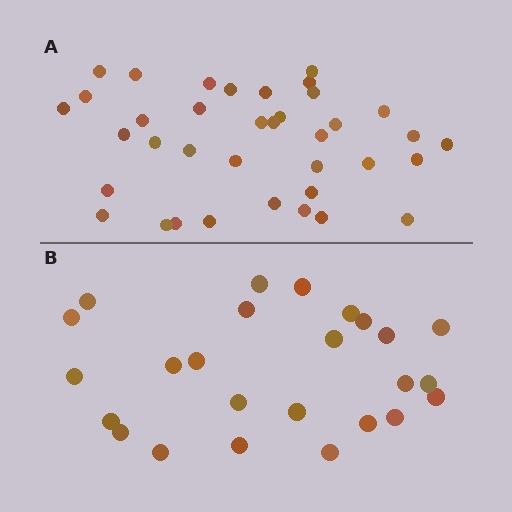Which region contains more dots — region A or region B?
Region A (the top region) has more dots.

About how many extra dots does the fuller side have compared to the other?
Region A has roughly 12 or so more dots than region B.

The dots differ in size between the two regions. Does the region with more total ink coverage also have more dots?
No. Region B has more total ink coverage because its dots are larger, but region A actually contains more individual dots. Total area can be misleading — the number of items is what matters here.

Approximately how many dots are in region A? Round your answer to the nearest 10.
About 40 dots. (The exact count is 37, which rounds to 40.)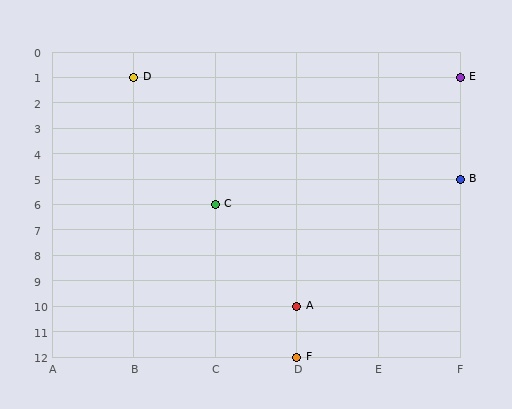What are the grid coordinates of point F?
Point F is at grid coordinates (D, 12).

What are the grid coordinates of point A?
Point A is at grid coordinates (D, 10).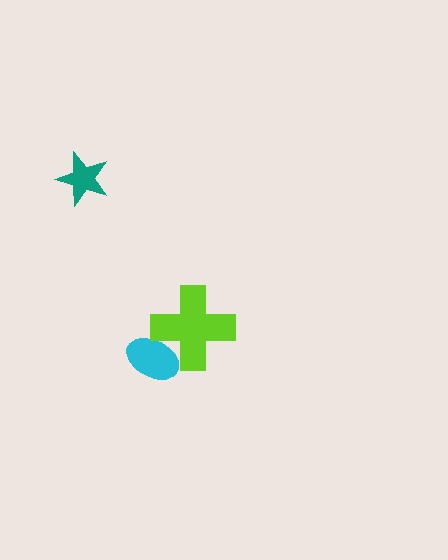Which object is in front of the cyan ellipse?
The lime cross is in front of the cyan ellipse.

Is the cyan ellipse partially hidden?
Yes, it is partially covered by another shape.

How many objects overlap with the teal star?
0 objects overlap with the teal star.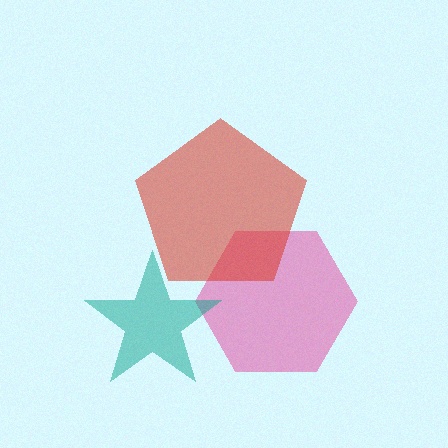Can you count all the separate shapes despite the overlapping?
Yes, there are 3 separate shapes.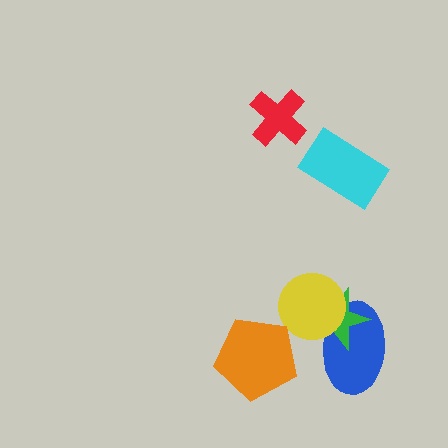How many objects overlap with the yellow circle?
2 objects overlap with the yellow circle.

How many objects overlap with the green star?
2 objects overlap with the green star.